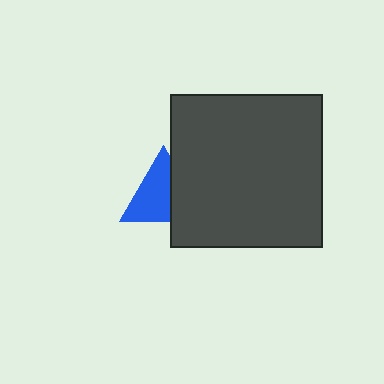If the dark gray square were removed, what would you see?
You would see the complete blue triangle.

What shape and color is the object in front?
The object in front is a dark gray square.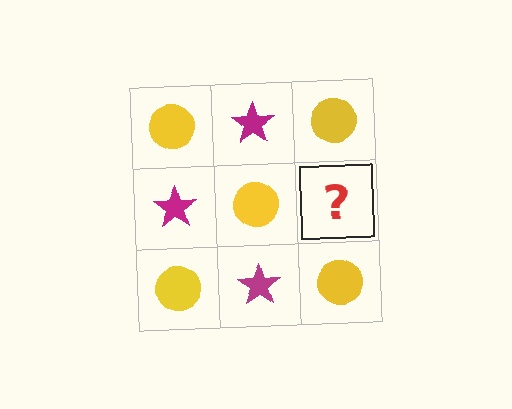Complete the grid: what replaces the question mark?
The question mark should be replaced with a magenta star.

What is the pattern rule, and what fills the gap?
The rule is that it alternates yellow circle and magenta star in a checkerboard pattern. The gap should be filled with a magenta star.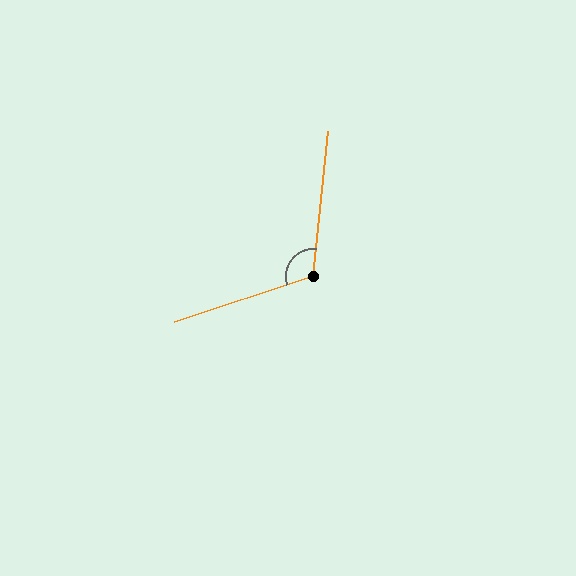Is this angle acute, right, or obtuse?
It is obtuse.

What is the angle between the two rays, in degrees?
Approximately 114 degrees.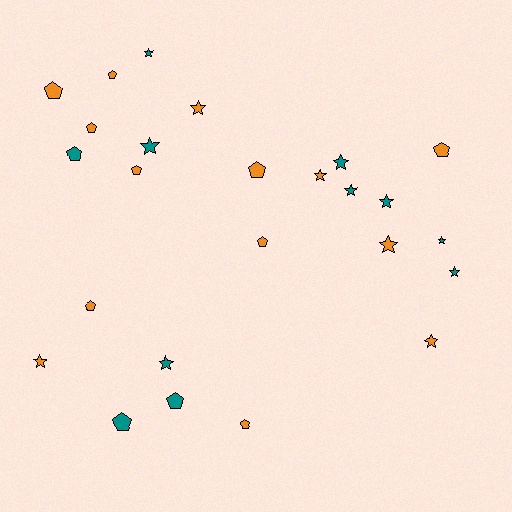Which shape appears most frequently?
Star, with 13 objects.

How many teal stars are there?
There are 8 teal stars.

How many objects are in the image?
There are 25 objects.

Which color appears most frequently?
Orange, with 14 objects.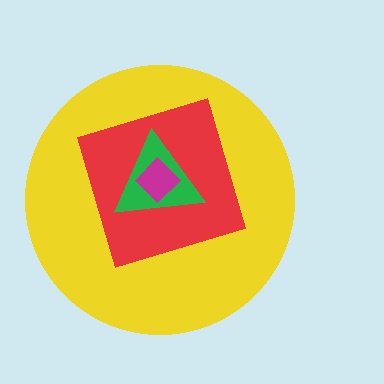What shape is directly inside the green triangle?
The magenta diamond.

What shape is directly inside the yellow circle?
The red square.